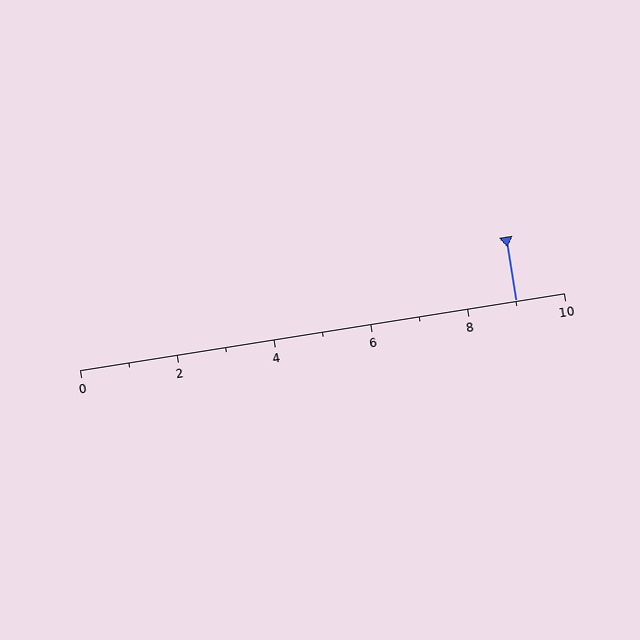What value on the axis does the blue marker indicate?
The marker indicates approximately 9.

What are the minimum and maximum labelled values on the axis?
The axis runs from 0 to 10.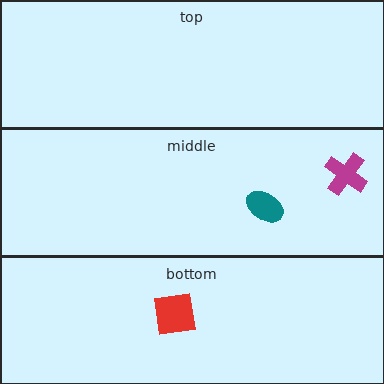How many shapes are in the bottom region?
1.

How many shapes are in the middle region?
2.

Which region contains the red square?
The bottom region.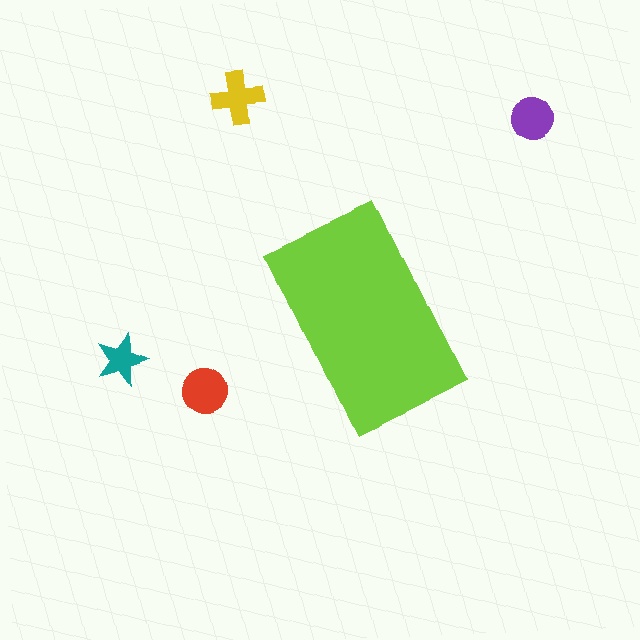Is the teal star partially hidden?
No, the teal star is fully visible.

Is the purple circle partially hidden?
No, the purple circle is fully visible.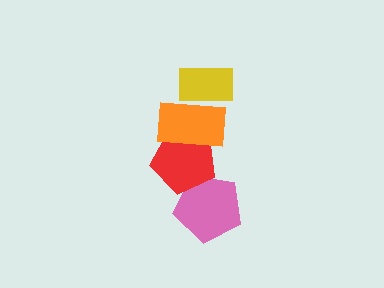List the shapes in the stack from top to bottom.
From top to bottom: the yellow rectangle, the orange rectangle, the red pentagon, the pink pentagon.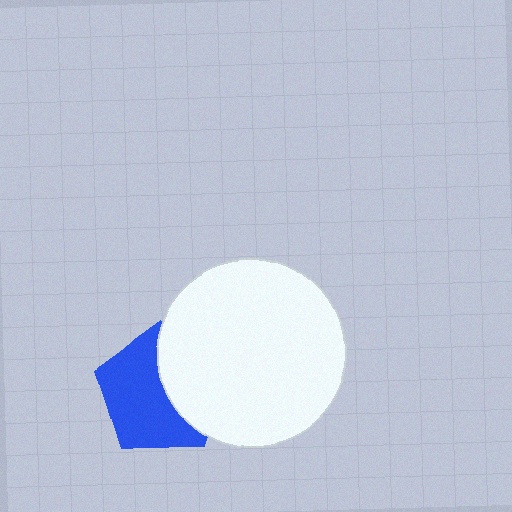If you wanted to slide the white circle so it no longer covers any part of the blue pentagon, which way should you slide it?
Slide it right — that is the most direct way to separate the two shapes.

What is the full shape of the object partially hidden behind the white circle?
The partially hidden object is a blue pentagon.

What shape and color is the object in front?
The object in front is a white circle.